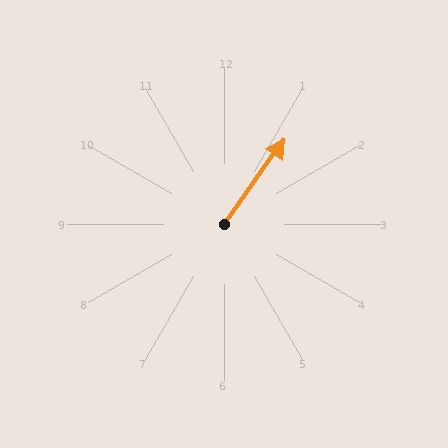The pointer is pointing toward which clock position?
Roughly 1 o'clock.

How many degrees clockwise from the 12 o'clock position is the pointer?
Approximately 35 degrees.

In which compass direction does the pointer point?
Northeast.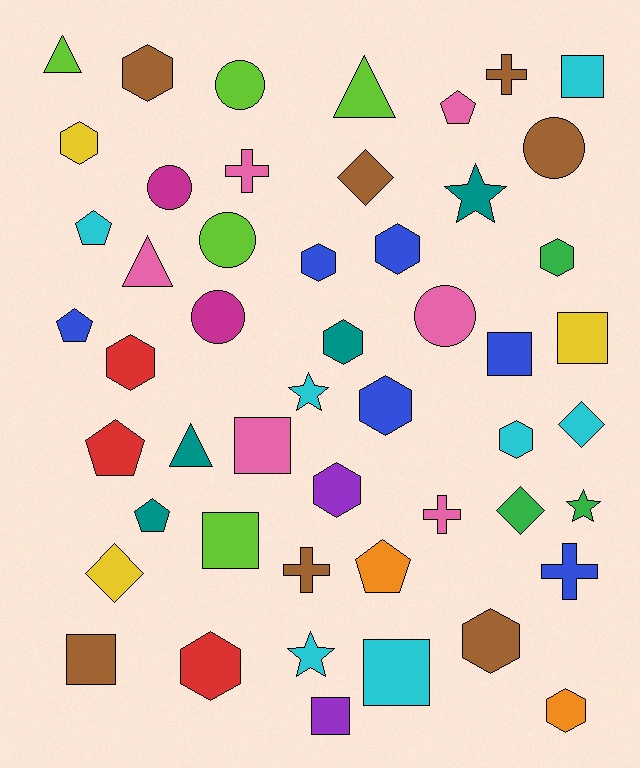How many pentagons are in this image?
There are 6 pentagons.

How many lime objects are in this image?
There are 5 lime objects.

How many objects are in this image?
There are 50 objects.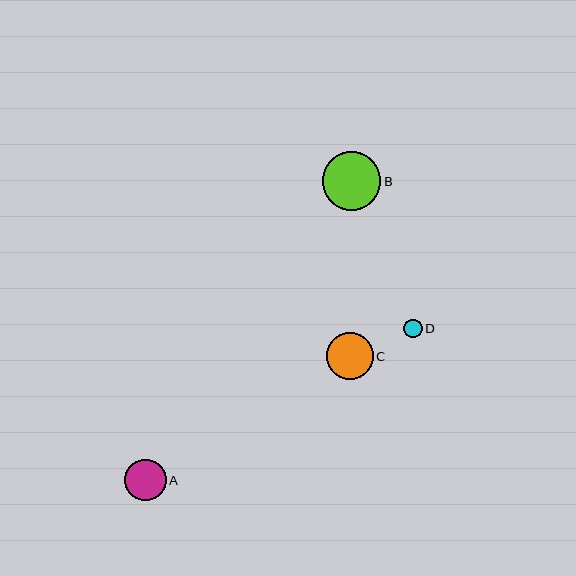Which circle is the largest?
Circle B is the largest with a size of approximately 58 pixels.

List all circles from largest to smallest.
From largest to smallest: B, C, A, D.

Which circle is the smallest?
Circle D is the smallest with a size of approximately 19 pixels.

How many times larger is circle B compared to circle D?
Circle B is approximately 3.1 times the size of circle D.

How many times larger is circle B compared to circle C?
Circle B is approximately 1.2 times the size of circle C.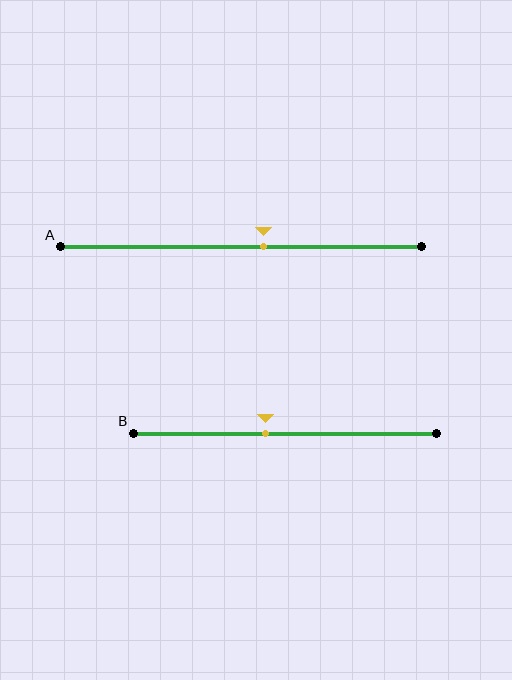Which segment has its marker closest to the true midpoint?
Segment B has its marker closest to the true midpoint.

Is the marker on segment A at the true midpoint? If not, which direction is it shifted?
No, the marker on segment A is shifted to the right by about 6% of the segment length.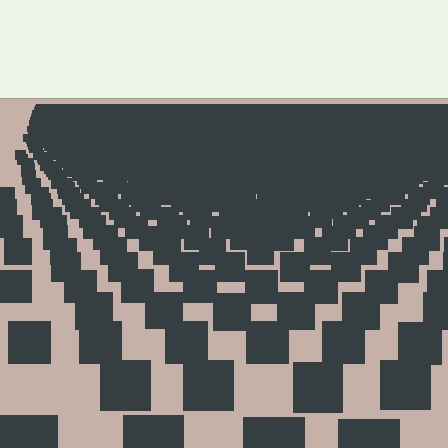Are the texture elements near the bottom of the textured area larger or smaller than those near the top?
Larger. Near the bottom, elements are closer to the viewer and appear at a bigger on-screen size.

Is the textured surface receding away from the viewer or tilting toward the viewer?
The surface is receding away from the viewer. Texture elements get smaller and denser toward the top.